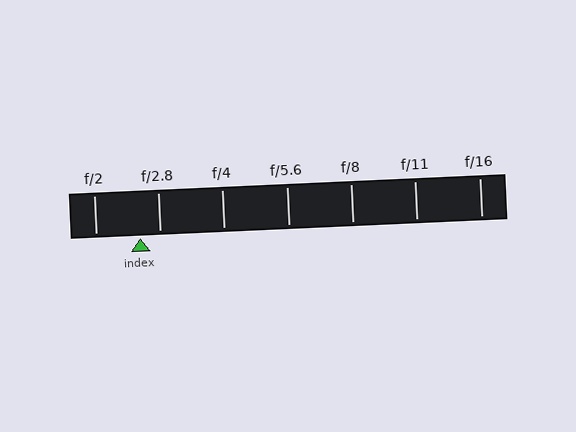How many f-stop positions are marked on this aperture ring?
There are 7 f-stop positions marked.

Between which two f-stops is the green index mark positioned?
The index mark is between f/2 and f/2.8.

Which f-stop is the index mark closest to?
The index mark is closest to f/2.8.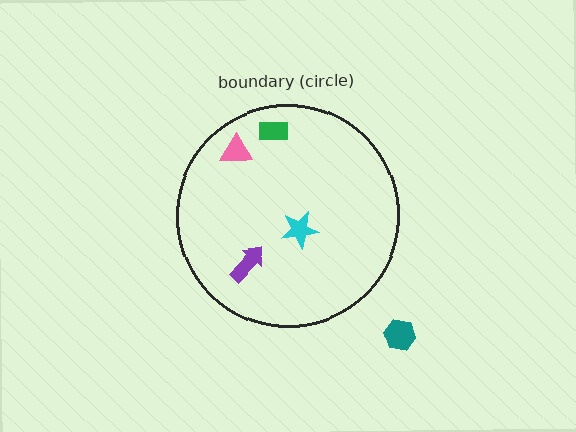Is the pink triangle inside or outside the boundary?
Inside.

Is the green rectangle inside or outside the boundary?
Inside.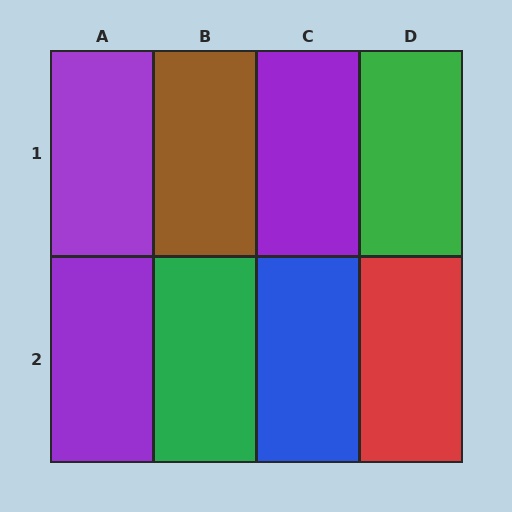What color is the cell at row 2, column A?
Purple.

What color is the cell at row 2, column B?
Green.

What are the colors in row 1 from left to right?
Purple, brown, purple, green.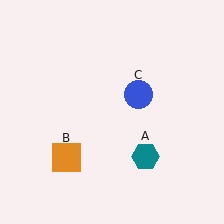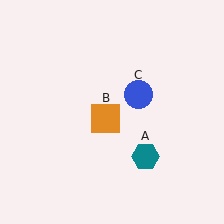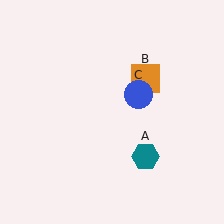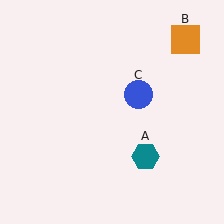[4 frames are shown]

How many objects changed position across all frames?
1 object changed position: orange square (object B).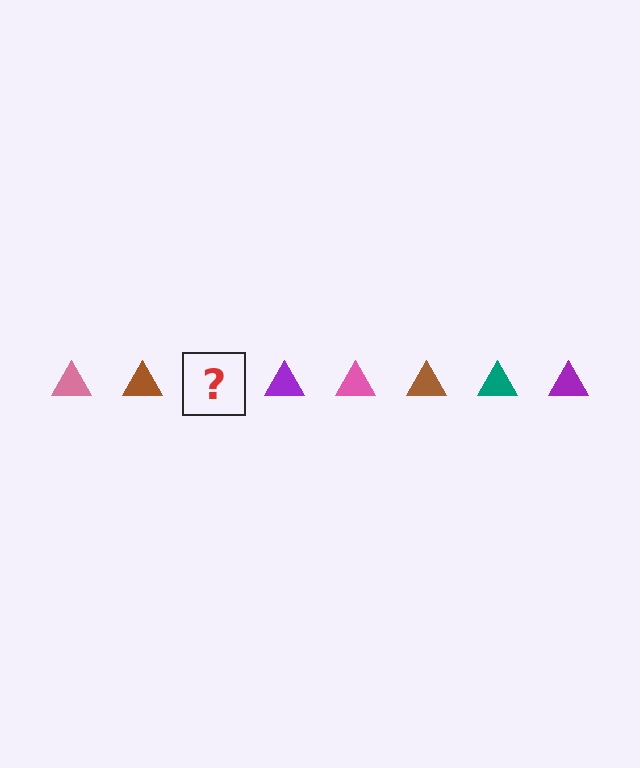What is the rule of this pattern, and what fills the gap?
The rule is that the pattern cycles through pink, brown, teal, purple triangles. The gap should be filled with a teal triangle.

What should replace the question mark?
The question mark should be replaced with a teal triangle.